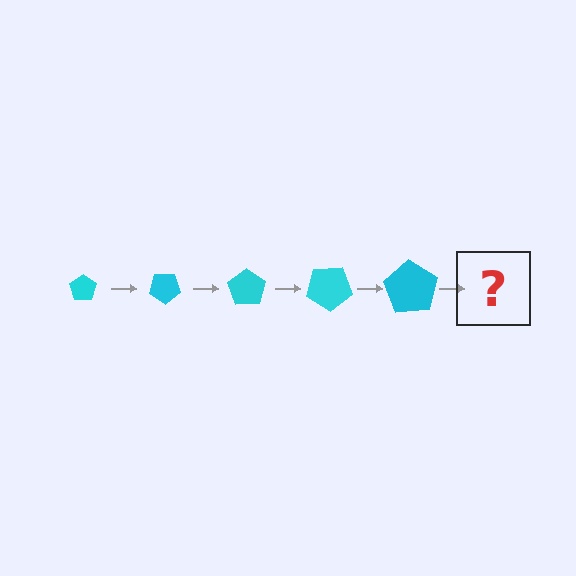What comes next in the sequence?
The next element should be a pentagon, larger than the previous one and rotated 175 degrees from the start.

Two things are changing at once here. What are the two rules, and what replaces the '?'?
The two rules are that the pentagon grows larger each step and it rotates 35 degrees each step. The '?' should be a pentagon, larger than the previous one and rotated 175 degrees from the start.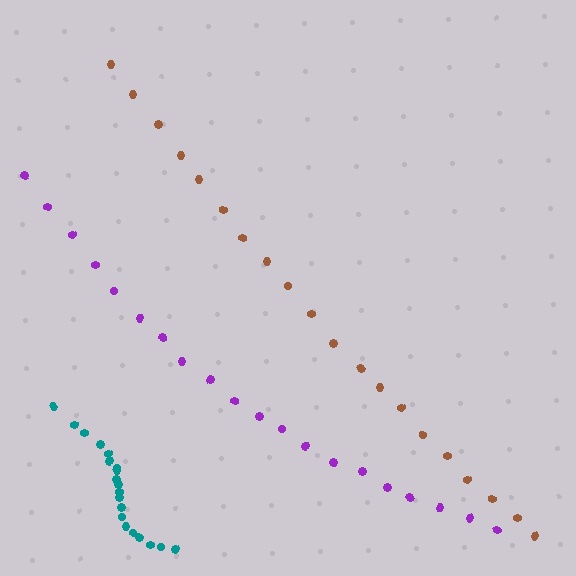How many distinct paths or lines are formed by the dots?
There are 3 distinct paths.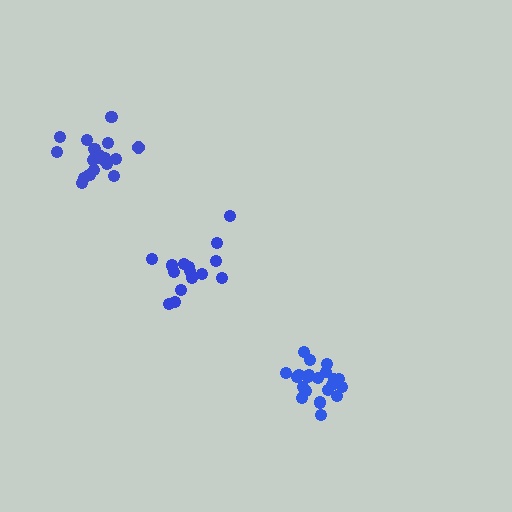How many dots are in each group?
Group 1: 20 dots, Group 2: 21 dots, Group 3: 15 dots (56 total).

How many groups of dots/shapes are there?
There are 3 groups.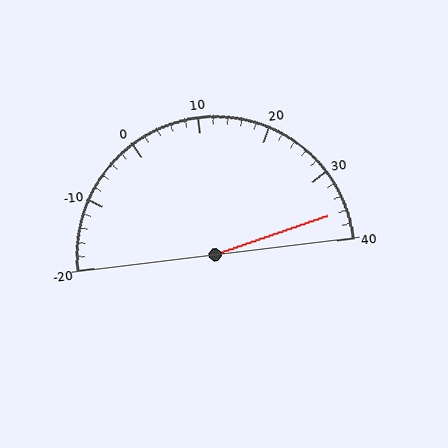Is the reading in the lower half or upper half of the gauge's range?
The reading is in the upper half of the range (-20 to 40).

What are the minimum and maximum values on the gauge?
The gauge ranges from -20 to 40.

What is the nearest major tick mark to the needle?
The nearest major tick mark is 40.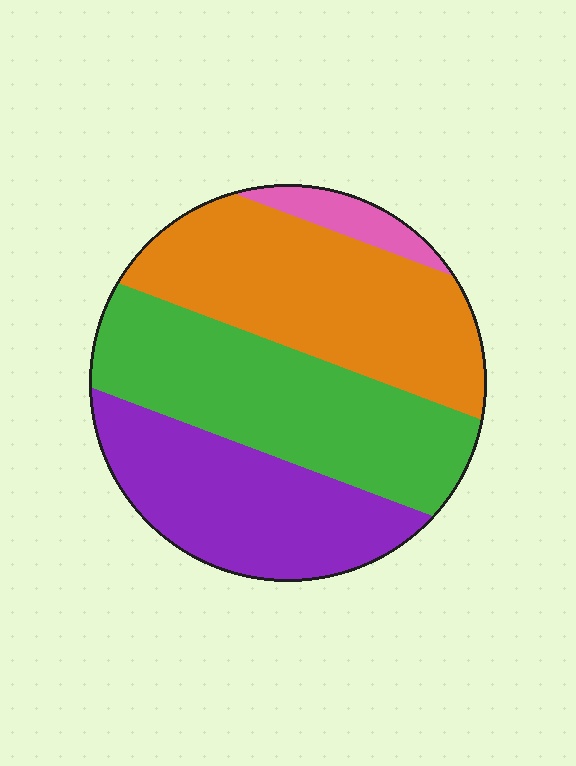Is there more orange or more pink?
Orange.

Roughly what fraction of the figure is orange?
Orange takes up about one third (1/3) of the figure.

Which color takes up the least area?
Pink, at roughly 5%.